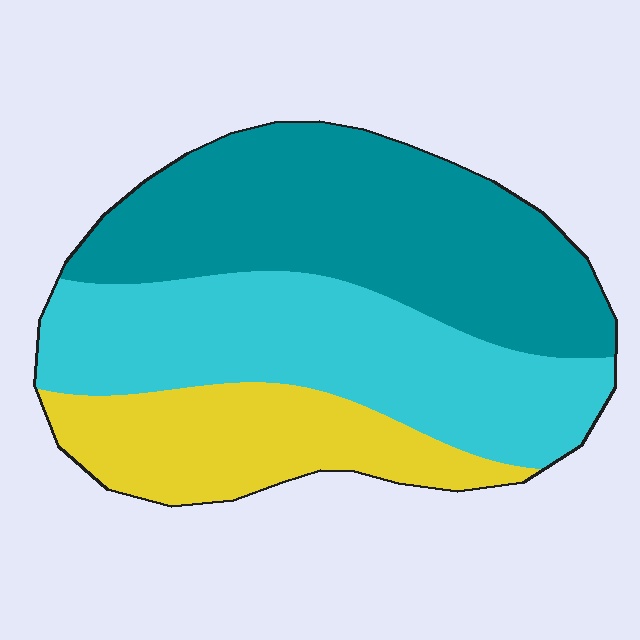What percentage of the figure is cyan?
Cyan takes up between a quarter and a half of the figure.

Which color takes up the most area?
Teal, at roughly 40%.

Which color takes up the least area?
Yellow, at roughly 20%.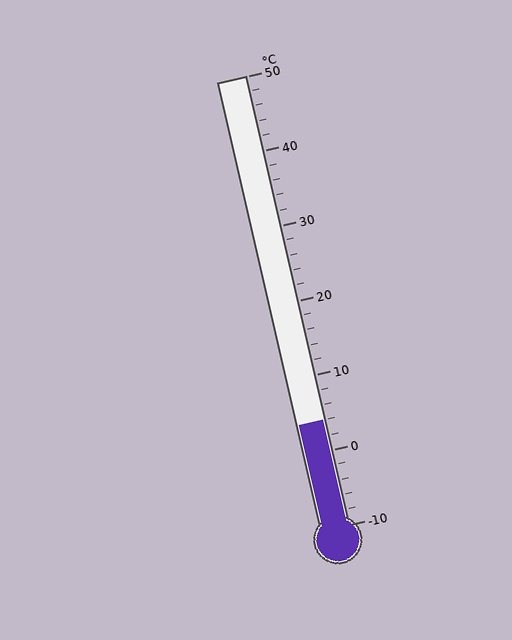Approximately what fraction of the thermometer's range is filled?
The thermometer is filled to approximately 25% of its range.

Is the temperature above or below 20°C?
The temperature is below 20°C.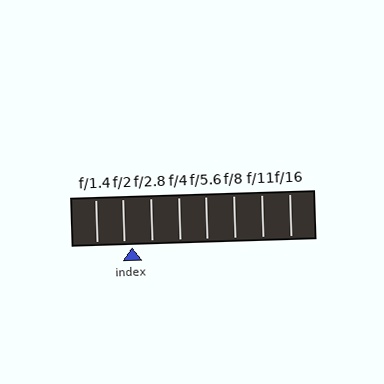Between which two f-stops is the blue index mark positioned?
The index mark is between f/2 and f/2.8.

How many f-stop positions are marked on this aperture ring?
There are 8 f-stop positions marked.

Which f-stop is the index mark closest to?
The index mark is closest to f/2.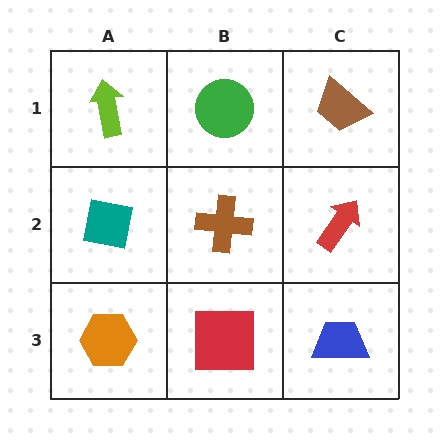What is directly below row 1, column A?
A teal square.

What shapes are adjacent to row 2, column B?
A green circle (row 1, column B), a red square (row 3, column B), a teal square (row 2, column A), a red arrow (row 2, column C).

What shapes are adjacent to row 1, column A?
A teal square (row 2, column A), a green circle (row 1, column B).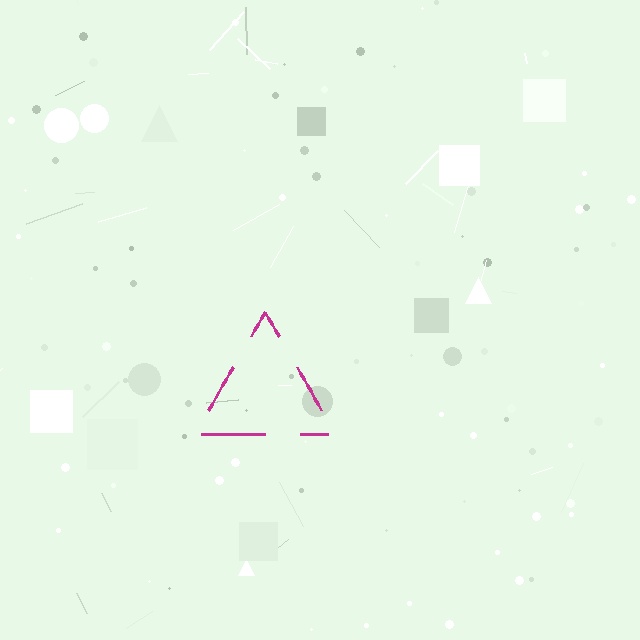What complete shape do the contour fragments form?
The contour fragments form a triangle.